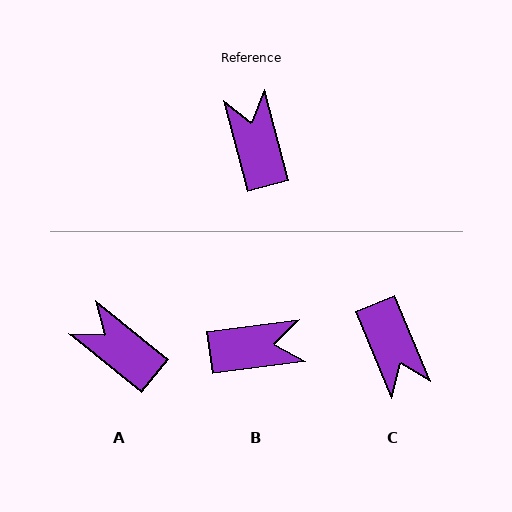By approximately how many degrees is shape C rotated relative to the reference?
Approximately 172 degrees clockwise.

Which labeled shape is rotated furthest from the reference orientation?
C, about 172 degrees away.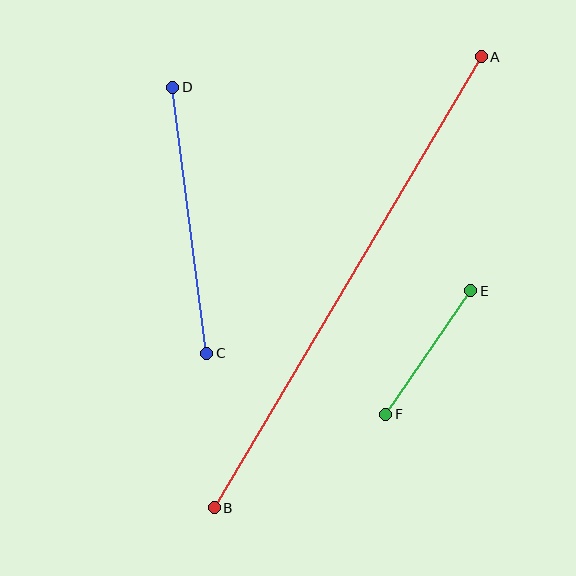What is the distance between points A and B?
The distance is approximately 524 pixels.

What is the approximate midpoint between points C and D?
The midpoint is at approximately (190, 220) pixels.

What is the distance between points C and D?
The distance is approximately 268 pixels.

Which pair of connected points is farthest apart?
Points A and B are farthest apart.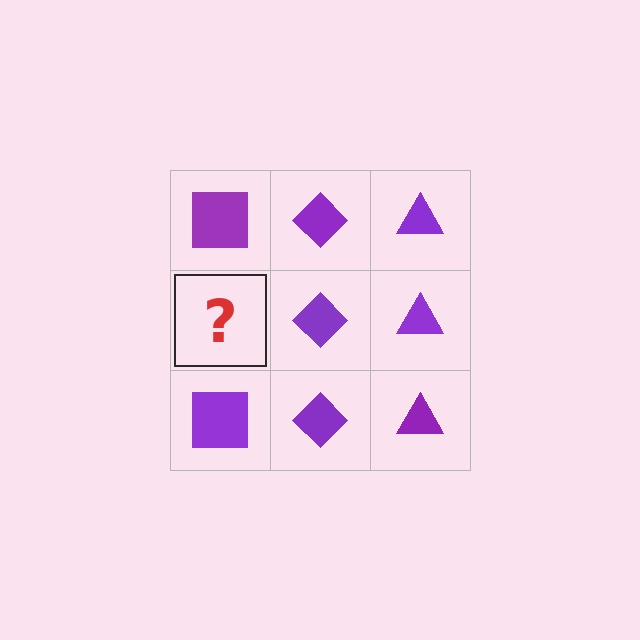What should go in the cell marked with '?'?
The missing cell should contain a purple square.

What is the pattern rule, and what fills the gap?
The rule is that each column has a consistent shape. The gap should be filled with a purple square.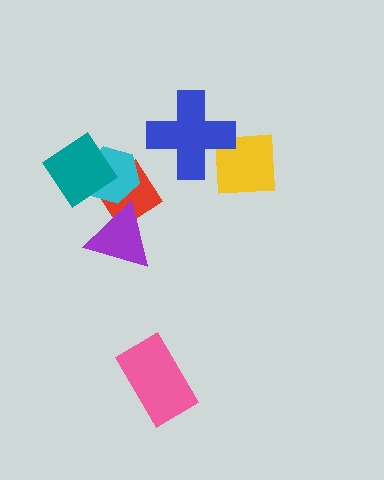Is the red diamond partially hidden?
Yes, it is partially covered by another shape.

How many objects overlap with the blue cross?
1 object overlaps with the blue cross.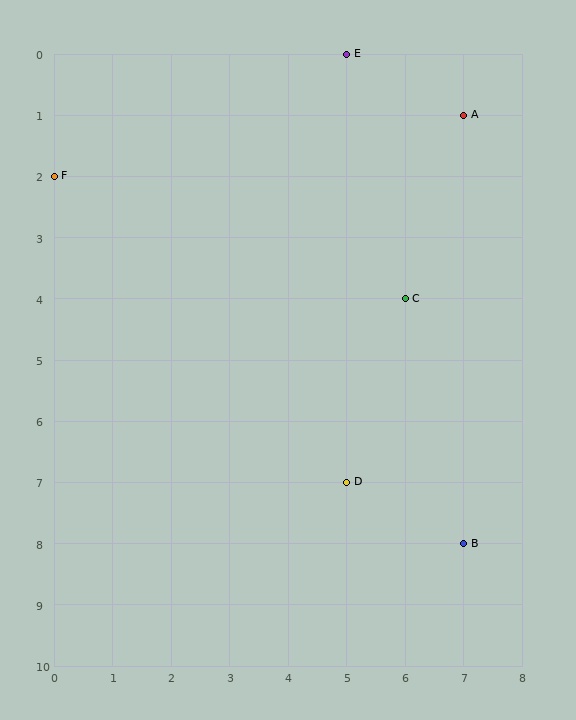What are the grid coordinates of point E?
Point E is at grid coordinates (5, 0).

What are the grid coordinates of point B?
Point B is at grid coordinates (7, 8).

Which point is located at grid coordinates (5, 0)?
Point E is at (5, 0).